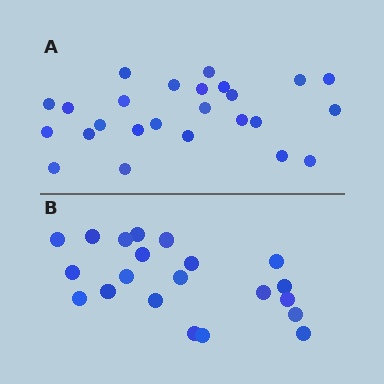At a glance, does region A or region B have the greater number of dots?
Region A (the top region) has more dots.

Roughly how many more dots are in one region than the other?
Region A has about 4 more dots than region B.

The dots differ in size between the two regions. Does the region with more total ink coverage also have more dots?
No. Region B has more total ink coverage because its dots are larger, but region A actually contains more individual dots. Total area can be misleading — the number of items is what matters here.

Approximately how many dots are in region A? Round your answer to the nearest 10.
About 20 dots. (The exact count is 25, which rounds to 20.)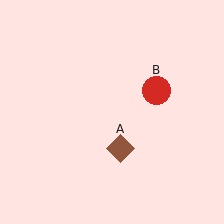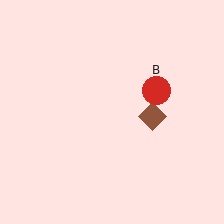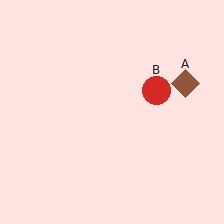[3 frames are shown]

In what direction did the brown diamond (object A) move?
The brown diamond (object A) moved up and to the right.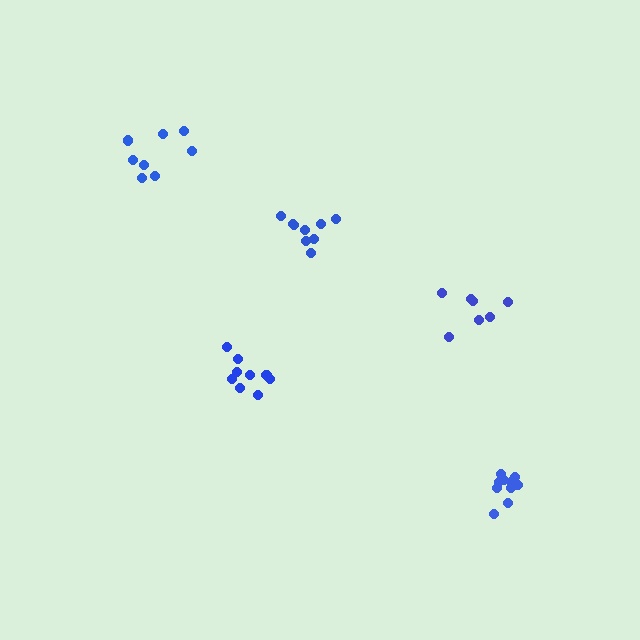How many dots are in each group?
Group 1: 9 dots, Group 2: 8 dots, Group 3: 7 dots, Group 4: 9 dots, Group 5: 10 dots (43 total).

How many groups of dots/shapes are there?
There are 5 groups.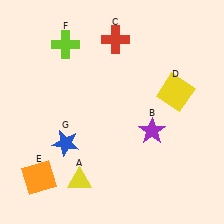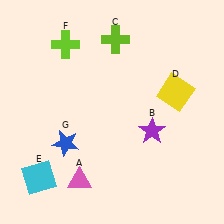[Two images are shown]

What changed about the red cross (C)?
In Image 1, C is red. In Image 2, it changed to lime.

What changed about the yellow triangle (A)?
In Image 1, A is yellow. In Image 2, it changed to pink.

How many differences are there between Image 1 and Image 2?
There are 3 differences between the two images.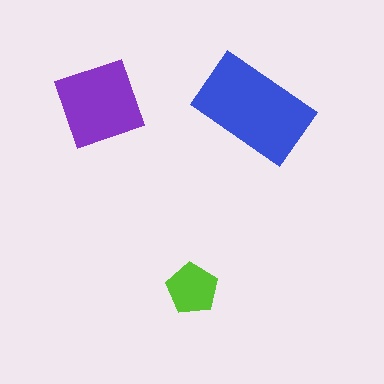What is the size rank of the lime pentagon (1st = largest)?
3rd.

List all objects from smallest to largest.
The lime pentagon, the purple square, the blue rectangle.